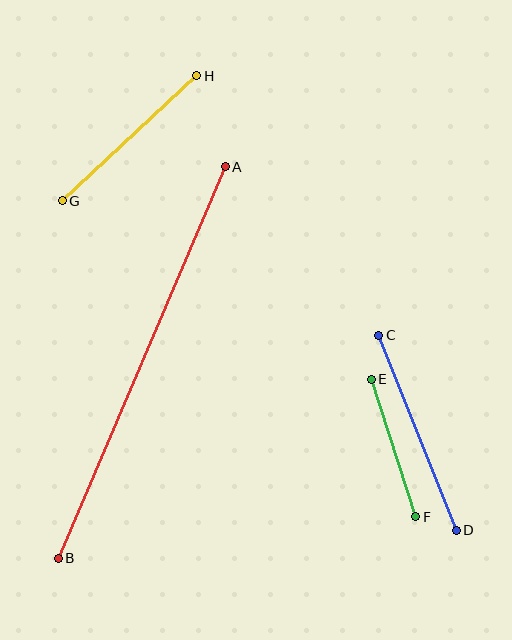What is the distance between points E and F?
The distance is approximately 145 pixels.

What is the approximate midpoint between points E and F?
The midpoint is at approximately (394, 448) pixels.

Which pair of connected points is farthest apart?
Points A and B are farthest apart.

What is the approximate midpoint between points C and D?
The midpoint is at approximately (417, 433) pixels.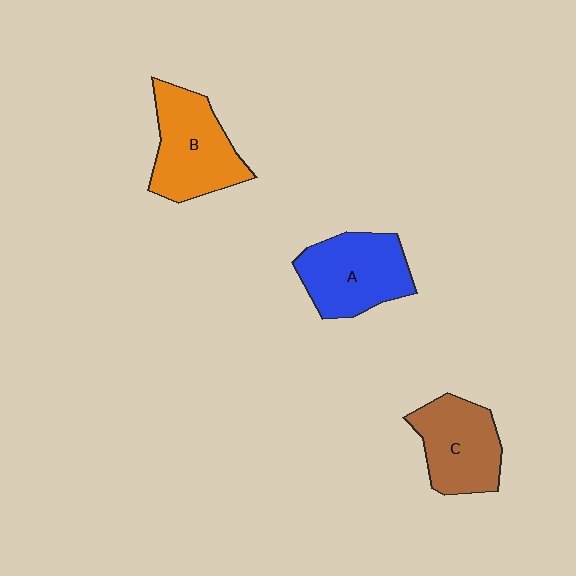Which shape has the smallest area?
Shape C (brown).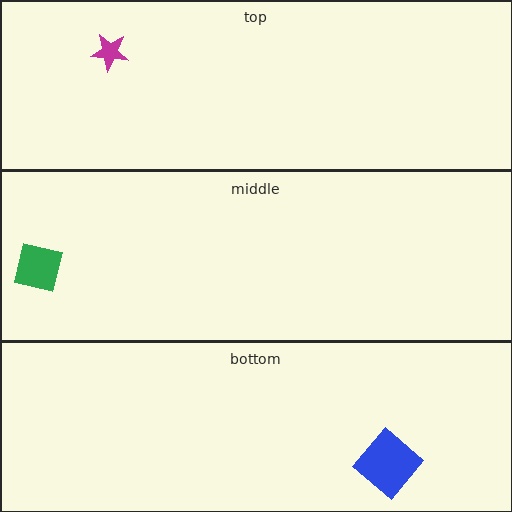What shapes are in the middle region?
The green square.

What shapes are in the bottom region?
The blue diamond.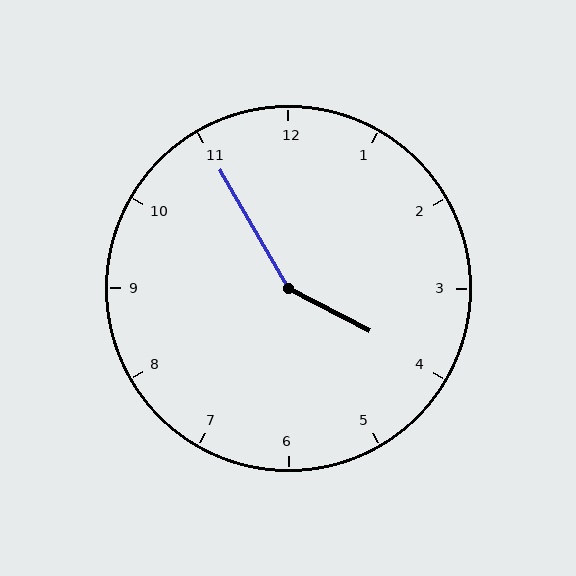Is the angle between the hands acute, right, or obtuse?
It is obtuse.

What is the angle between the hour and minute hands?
Approximately 148 degrees.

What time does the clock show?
3:55.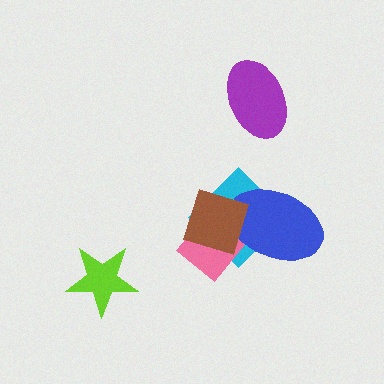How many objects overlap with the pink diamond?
3 objects overlap with the pink diamond.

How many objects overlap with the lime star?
0 objects overlap with the lime star.